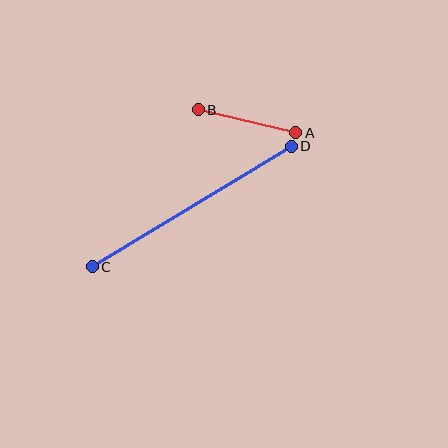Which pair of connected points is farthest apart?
Points C and D are farthest apart.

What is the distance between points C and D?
The distance is approximately 233 pixels.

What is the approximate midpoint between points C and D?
The midpoint is at approximately (192, 206) pixels.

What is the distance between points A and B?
The distance is approximately 100 pixels.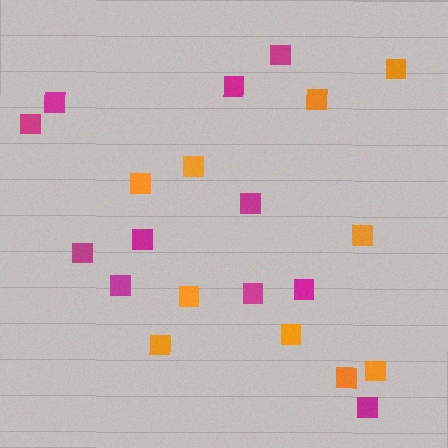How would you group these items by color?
There are 2 groups: one group of orange squares (10) and one group of magenta squares (11).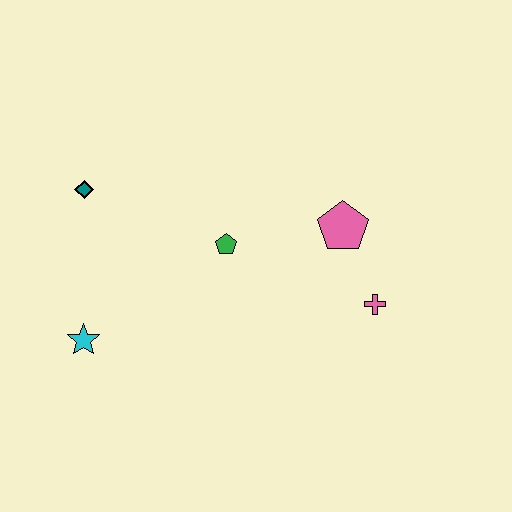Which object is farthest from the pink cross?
The teal diamond is farthest from the pink cross.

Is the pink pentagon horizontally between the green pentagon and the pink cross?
Yes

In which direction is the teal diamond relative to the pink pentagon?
The teal diamond is to the left of the pink pentagon.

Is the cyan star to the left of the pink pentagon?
Yes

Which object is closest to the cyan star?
The teal diamond is closest to the cyan star.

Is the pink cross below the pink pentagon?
Yes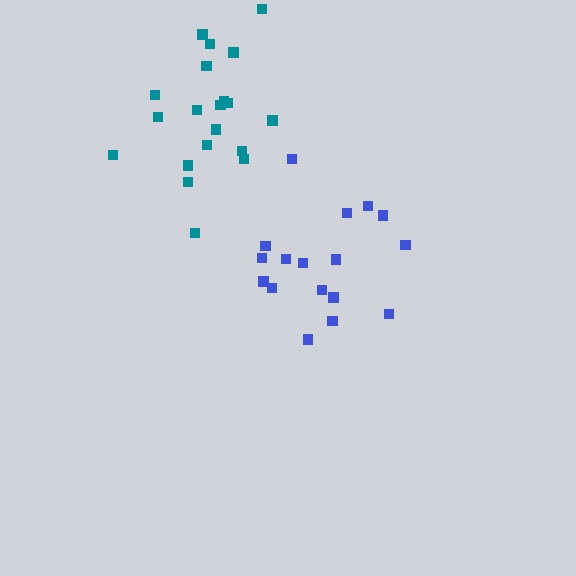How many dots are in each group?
Group 1: 17 dots, Group 2: 20 dots (37 total).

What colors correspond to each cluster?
The clusters are colored: blue, teal.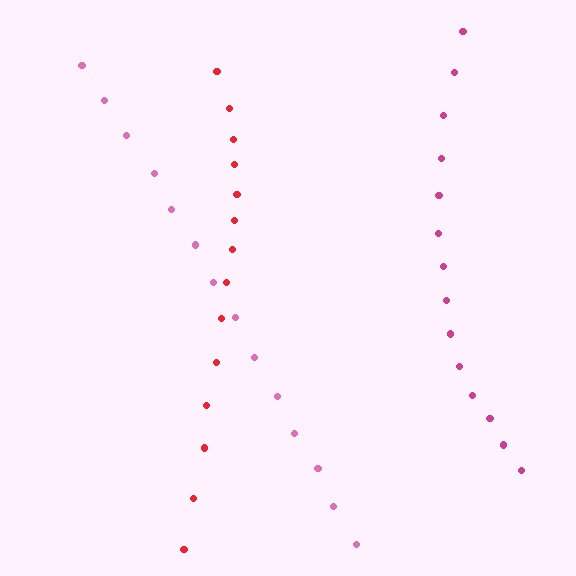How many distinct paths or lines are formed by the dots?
There are 3 distinct paths.